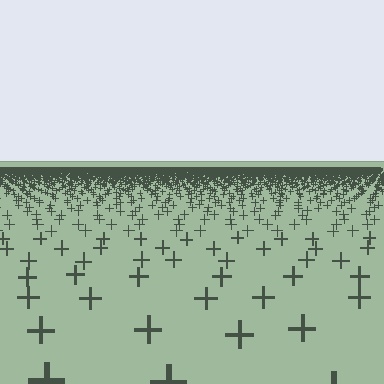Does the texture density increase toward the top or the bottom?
Density increases toward the top.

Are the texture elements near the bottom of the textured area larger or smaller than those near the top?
Larger. Near the bottom, elements are closer to the viewer and appear at a bigger on-screen size.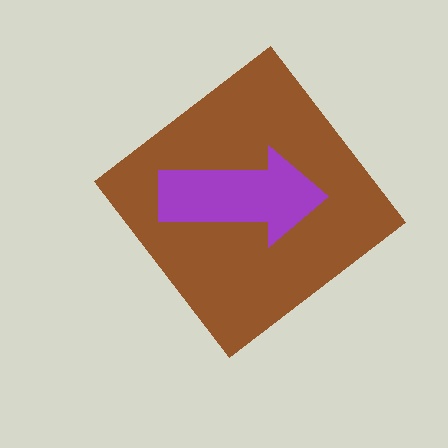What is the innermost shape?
The purple arrow.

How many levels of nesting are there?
2.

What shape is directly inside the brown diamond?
The purple arrow.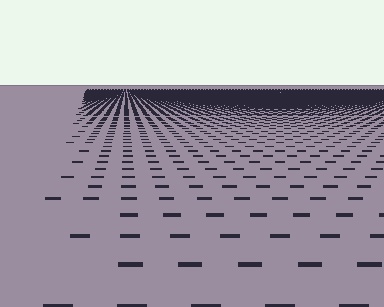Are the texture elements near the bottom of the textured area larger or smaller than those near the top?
Larger. Near the bottom, elements are closer to the viewer and appear at a bigger on-screen size.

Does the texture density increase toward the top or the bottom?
Density increases toward the top.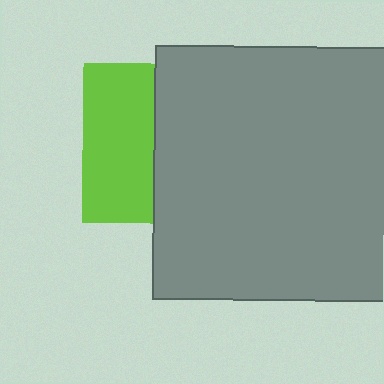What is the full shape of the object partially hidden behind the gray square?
The partially hidden object is a lime square.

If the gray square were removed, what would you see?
You would see the complete lime square.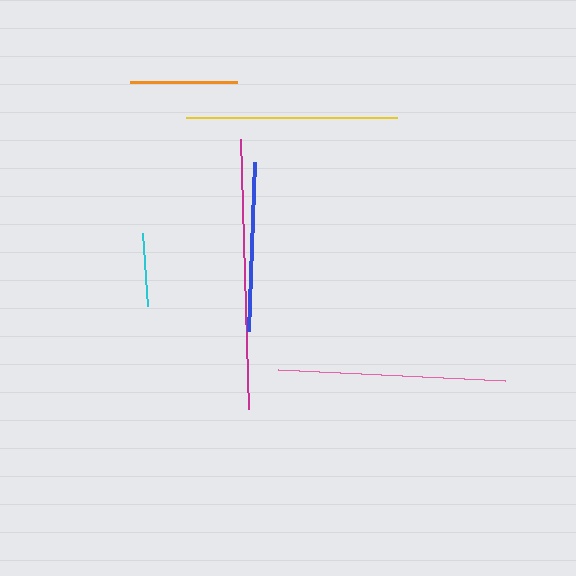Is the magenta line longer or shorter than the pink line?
The magenta line is longer than the pink line.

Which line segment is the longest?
The magenta line is the longest at approximately 270 pixels.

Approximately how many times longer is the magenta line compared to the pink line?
The magenta line is approximately 1.2 times the length of the pink line.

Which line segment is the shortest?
The cyan line is the shortest at approximately 73 pixels.